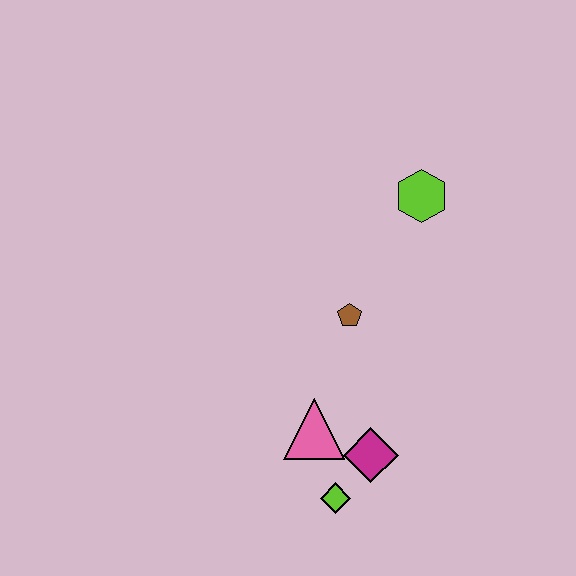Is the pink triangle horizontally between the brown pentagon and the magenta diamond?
No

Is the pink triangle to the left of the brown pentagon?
Yes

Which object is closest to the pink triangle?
The magenta diamond is closest to the pink triangle.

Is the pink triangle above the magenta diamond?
Yes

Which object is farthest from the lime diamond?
The lime hexagon is farthest from the lime diamond.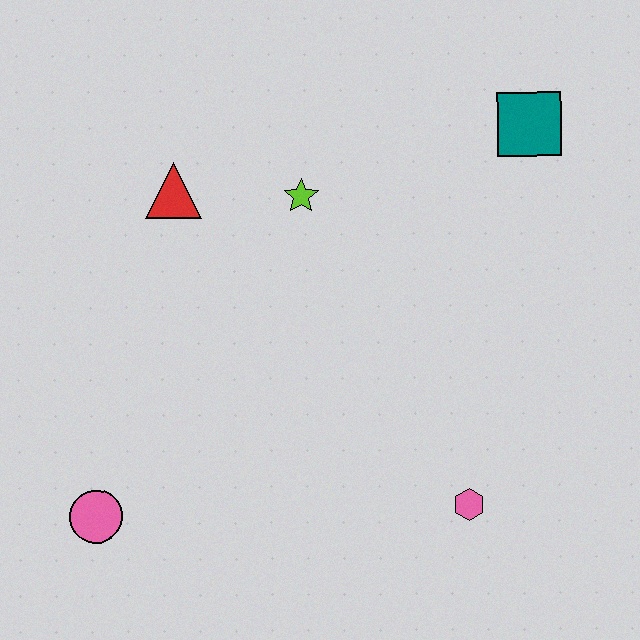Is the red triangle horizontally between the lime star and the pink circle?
Yes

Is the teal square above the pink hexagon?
Yes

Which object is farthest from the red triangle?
The pink hexagon is farthest from the red triangle.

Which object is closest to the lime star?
The red triangle is closest to the lime star.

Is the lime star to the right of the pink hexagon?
No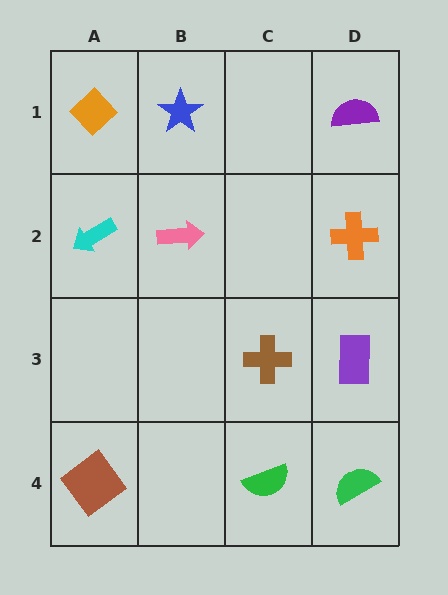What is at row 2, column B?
A pink arrow.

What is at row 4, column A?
A brown diamond.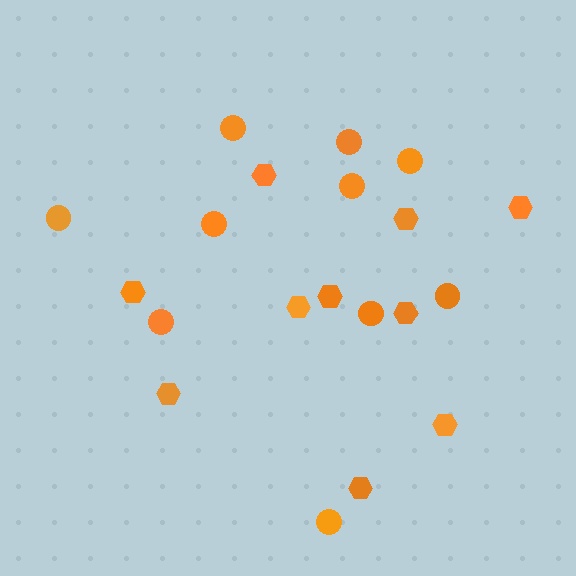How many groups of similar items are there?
There are 2 groups: one group of circles (10) and one group of hexagons (10).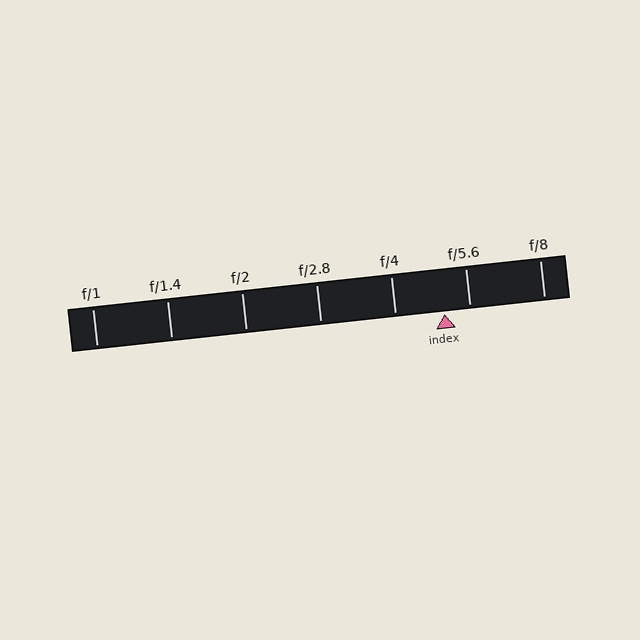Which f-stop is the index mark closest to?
The index mark is closest to f/5.6.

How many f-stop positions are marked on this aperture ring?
There are 7 f-stop positions marked.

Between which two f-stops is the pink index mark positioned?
The index mark is between f/4 and f/5.6.